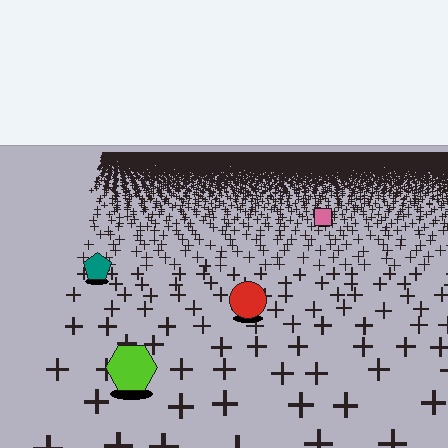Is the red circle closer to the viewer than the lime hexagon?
No. The lime hexagon is closer — you can tell from the texture gradient: the ground texture is coarser near it.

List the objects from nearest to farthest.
From nearest to farthest: the lime hexagon, the red circle, the teal pentagon, the pink square.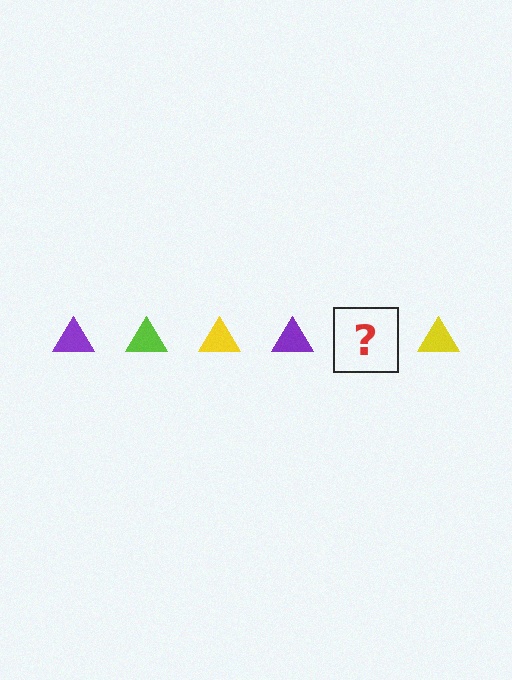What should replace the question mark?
The question mark should be replaced with a lime triangle.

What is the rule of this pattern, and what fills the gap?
The rule is that the pattern cycles through purple, lime, yellow triangles. The gap should be filled with a lime triangle.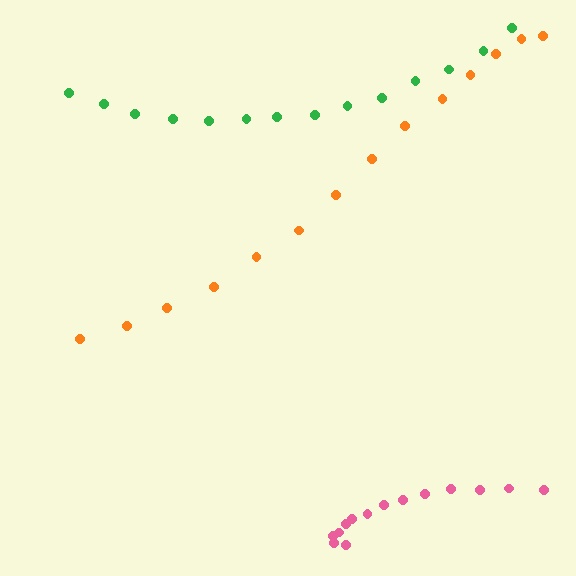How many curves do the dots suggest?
There are 3 distinct paths.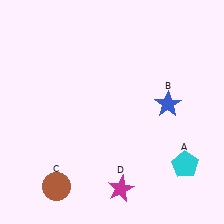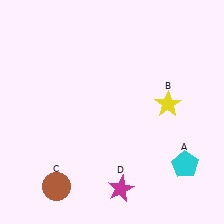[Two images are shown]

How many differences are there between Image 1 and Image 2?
There is 1 difference between the two images.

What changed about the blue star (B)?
In Image 1, B is blue. In Image 2, it changed to yellow.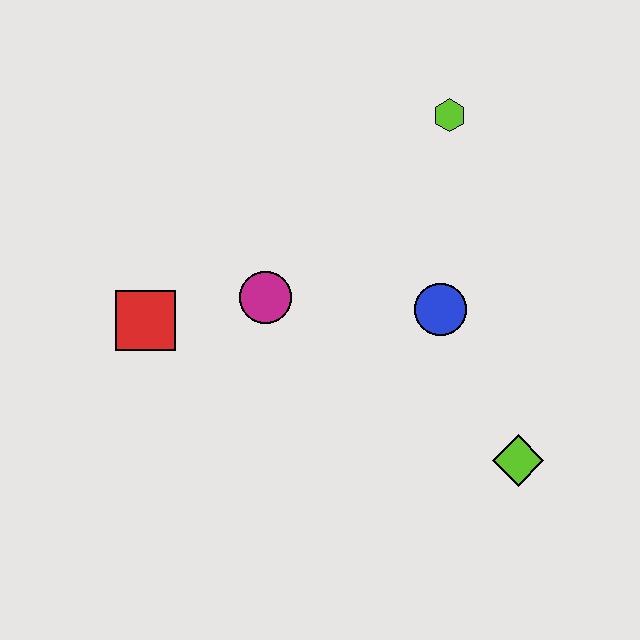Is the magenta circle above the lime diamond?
Yes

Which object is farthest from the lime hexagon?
The red square is farthest from the lime hexagon.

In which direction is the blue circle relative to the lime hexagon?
The blue circle is below the lime hexagon.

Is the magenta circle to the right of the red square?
Yes